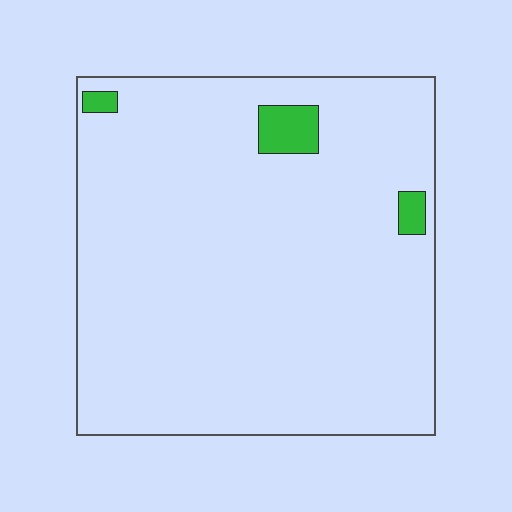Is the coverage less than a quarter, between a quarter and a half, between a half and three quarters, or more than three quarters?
Less than a quarter.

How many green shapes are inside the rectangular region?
3.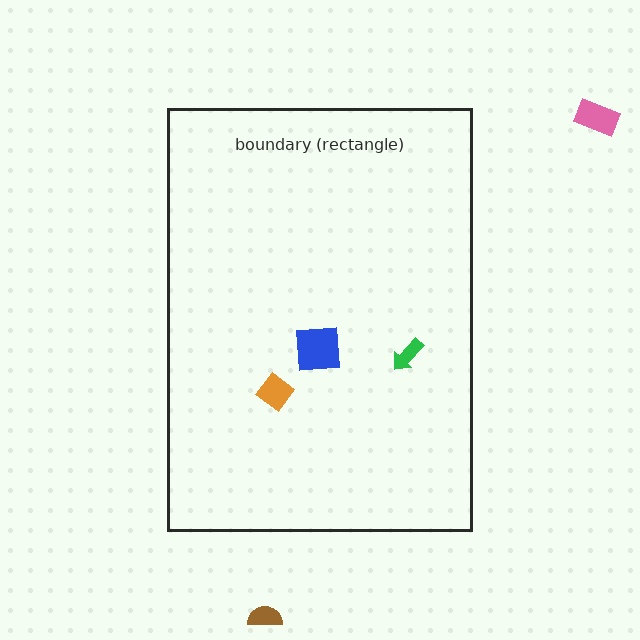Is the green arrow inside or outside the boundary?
Inside.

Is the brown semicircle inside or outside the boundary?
Outside.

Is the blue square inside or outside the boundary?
Inside.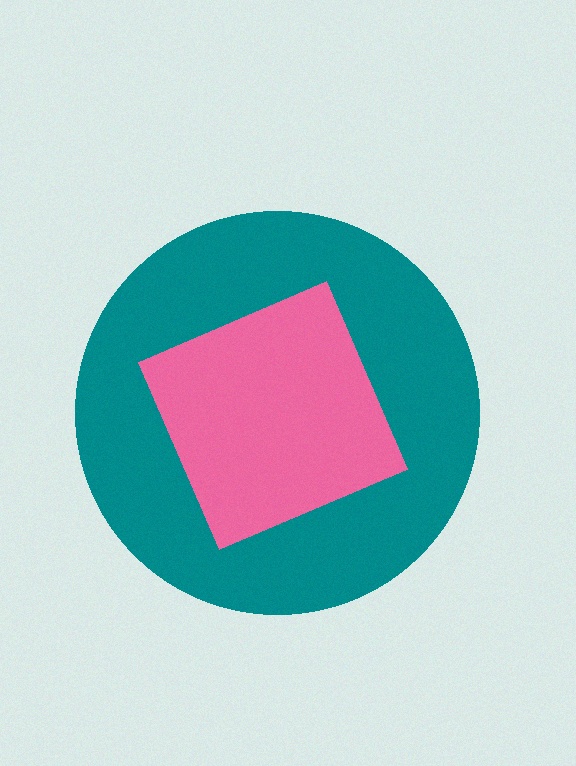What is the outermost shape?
The teal circle.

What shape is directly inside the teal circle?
The pink diamond.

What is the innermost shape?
The pink diamond.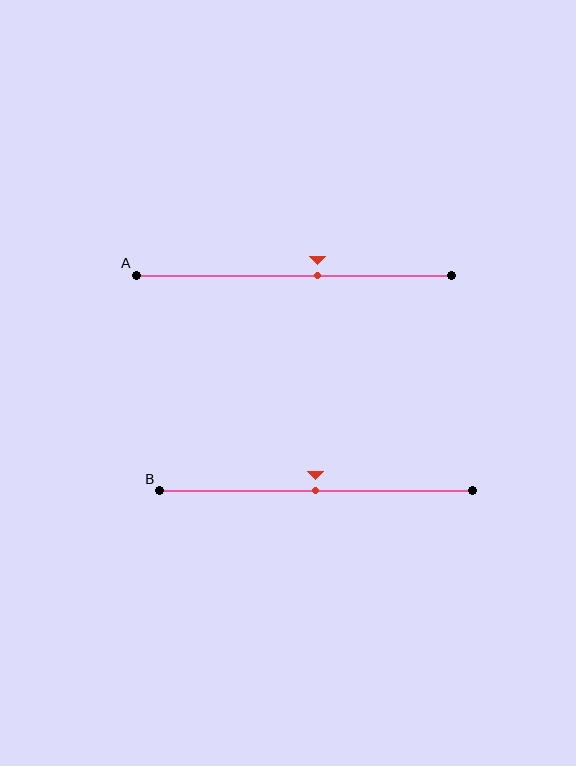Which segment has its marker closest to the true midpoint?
Segment B has its marker closest to the true midpoint.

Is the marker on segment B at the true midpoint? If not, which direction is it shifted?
Yes, the marker on segment B is at the true midpoint.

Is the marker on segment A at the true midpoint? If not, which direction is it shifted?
No, the marker on segment A is shifted to the right by about 7% of the segment length.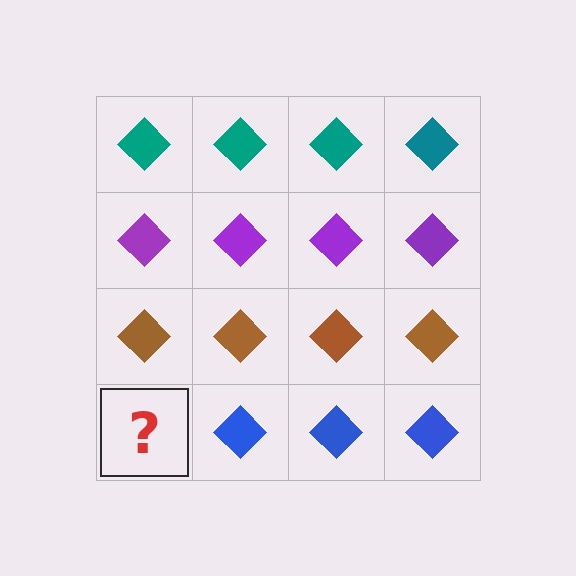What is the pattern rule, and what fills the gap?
The rule is that each row has a consistent color. The gap should be filled with a blue diamond.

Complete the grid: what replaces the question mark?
The question mark should be replaced with a blue diamond.